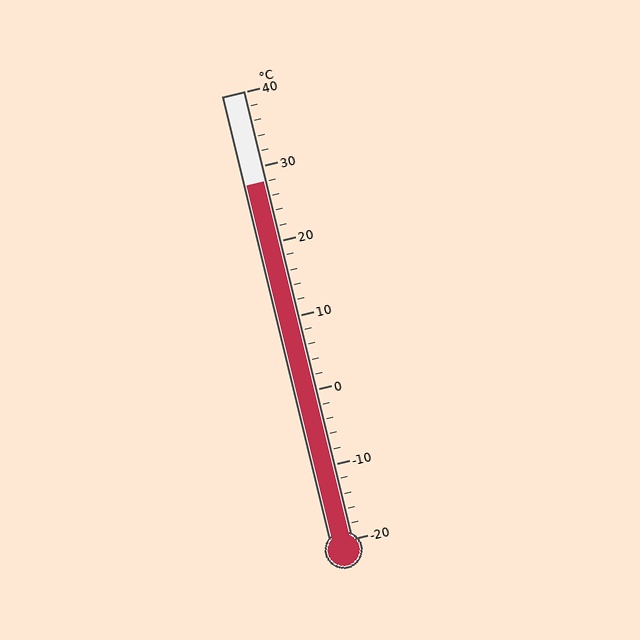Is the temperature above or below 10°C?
The temperature is above 10°C.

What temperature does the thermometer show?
The thermometer shows approximately 28°C.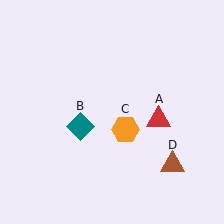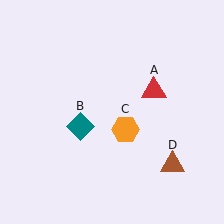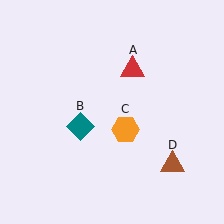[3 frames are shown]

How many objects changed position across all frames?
1 object changed position: red triangle (object A).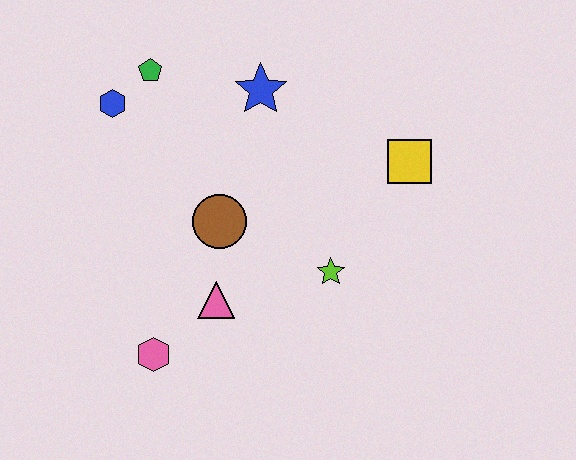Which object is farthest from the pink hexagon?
The yellow square is farthest from the pink hexagon.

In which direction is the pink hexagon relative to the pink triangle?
The pink hexagon is to the left of the pink triangle.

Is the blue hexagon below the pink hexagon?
No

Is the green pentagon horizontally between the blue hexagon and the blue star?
Yes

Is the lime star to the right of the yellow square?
No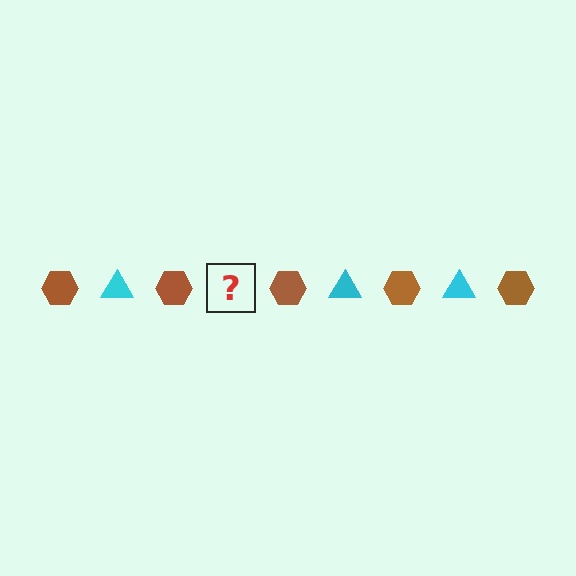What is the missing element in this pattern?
The missing element is a cyan triangle.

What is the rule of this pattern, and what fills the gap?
The rule is that the pattern alternates between brown hexagon and cyan triangle. The gap should be filled with a cyan triangle.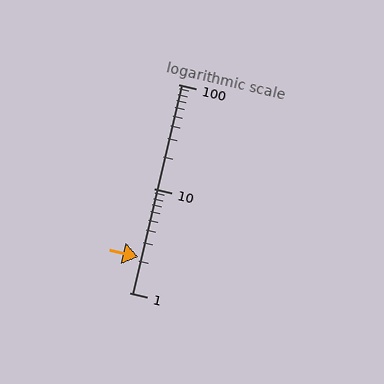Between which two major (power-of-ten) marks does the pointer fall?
The pointer is between 1 and 10.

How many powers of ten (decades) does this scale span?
The scale spans 2 decades, from 1 to 100.